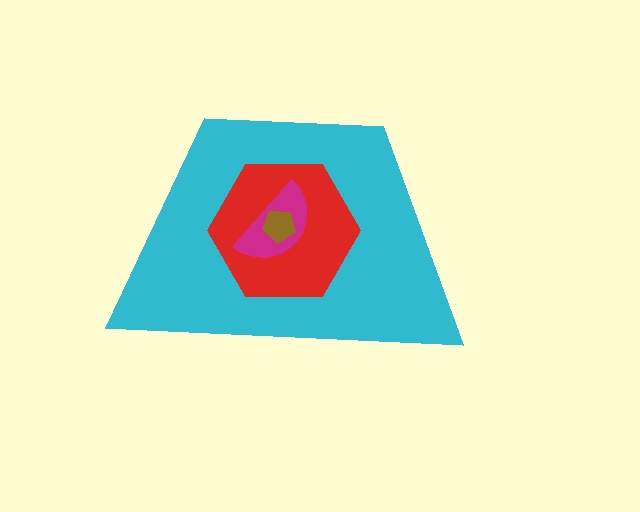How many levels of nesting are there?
4.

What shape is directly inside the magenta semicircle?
The brown pentagon.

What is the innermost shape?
The brown pentagon.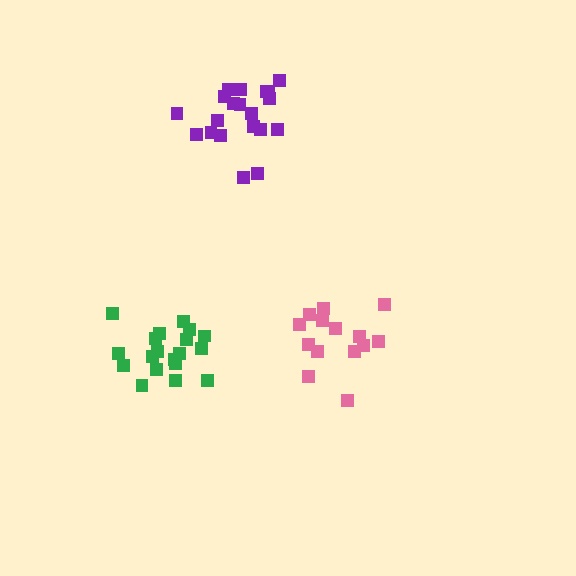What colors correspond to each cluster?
The clusters are colored: green, purple, pink.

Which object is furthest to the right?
The pink cluster is rightmost.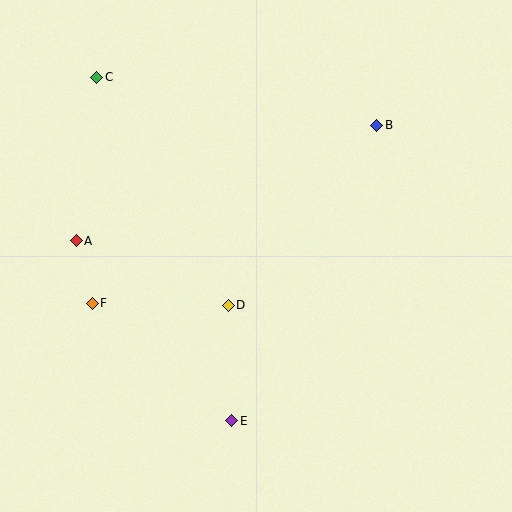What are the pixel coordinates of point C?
Point C is at (97, 77).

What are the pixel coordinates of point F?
Point F is at (92, 303).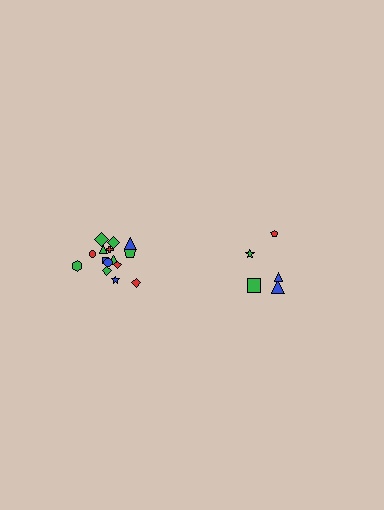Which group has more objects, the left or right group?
The left group.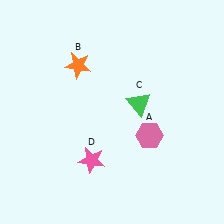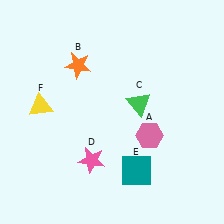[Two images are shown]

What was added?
A teal square (E), a yellow triangle (F) were added in Image 2.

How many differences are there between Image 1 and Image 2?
There are 2 differences between the two images.